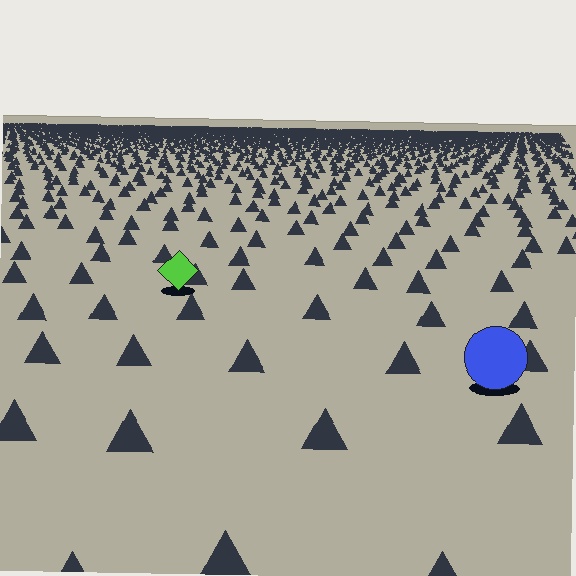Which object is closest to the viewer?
The blue circle is closest. The texture marks near it are larger and more spread out.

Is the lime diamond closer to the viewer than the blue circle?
No. The blue circle is closer — you can tell from the texture gradient: the ground texture is coarser near it.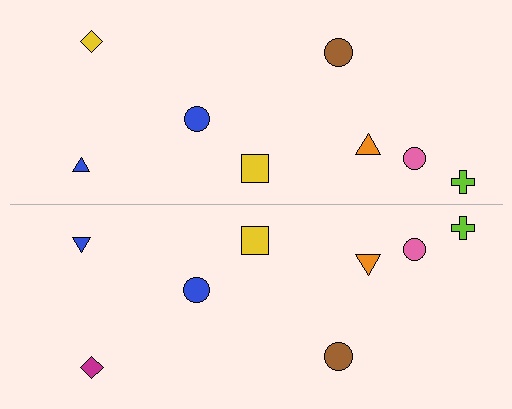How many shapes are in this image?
There are 16 shapes in this image.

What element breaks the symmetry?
The magenta diamond on the bottom side breaks the symmetry — its mirror counterpart is yellow.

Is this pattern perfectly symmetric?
No, the pattern is not perfectly symmetric. The magenta diamond on the bottom side breaks the symmetry — its mirror counterpart is yellow.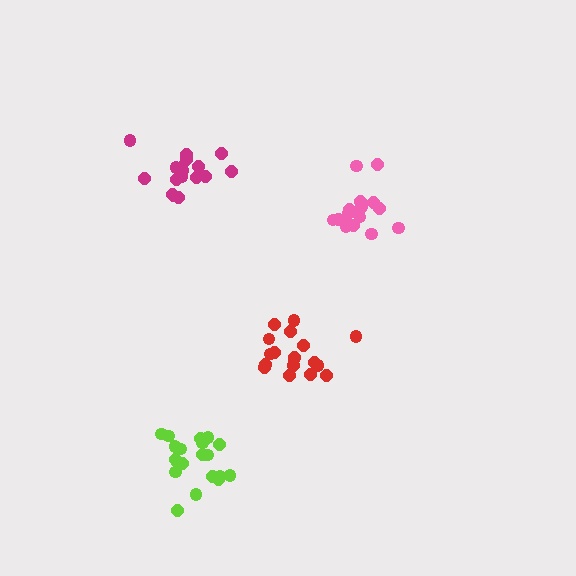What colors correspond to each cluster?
The clusters are colored: red, pink, magenta, lime.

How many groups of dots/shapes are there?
There are 4 groups.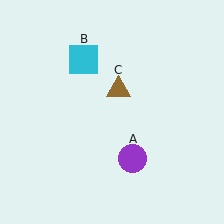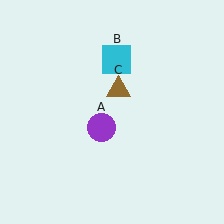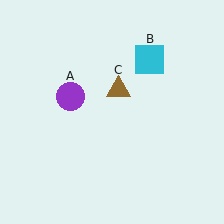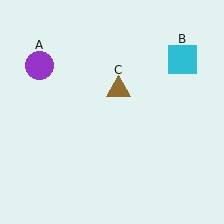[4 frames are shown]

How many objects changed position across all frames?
2 objects changed position: purple circle (object A), cyan square (object B).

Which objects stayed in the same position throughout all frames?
Brown triangle (object C) remained stationary.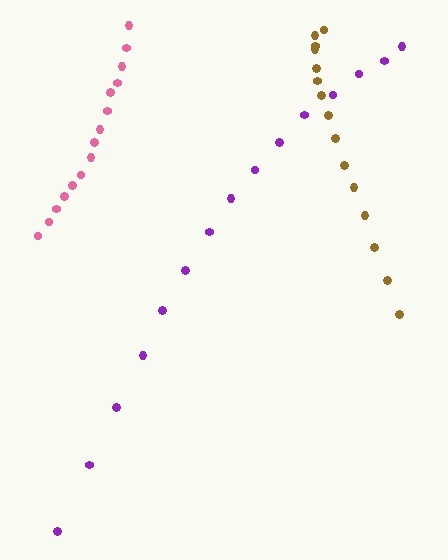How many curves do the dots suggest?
There are 3 distinct paths.